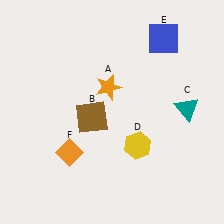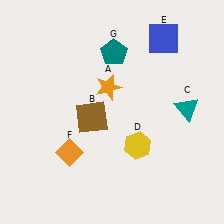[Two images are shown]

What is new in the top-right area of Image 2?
A teal pentagon (G) was added in the top-right area of Image 2.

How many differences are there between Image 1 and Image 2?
There is 1 difference between the two images.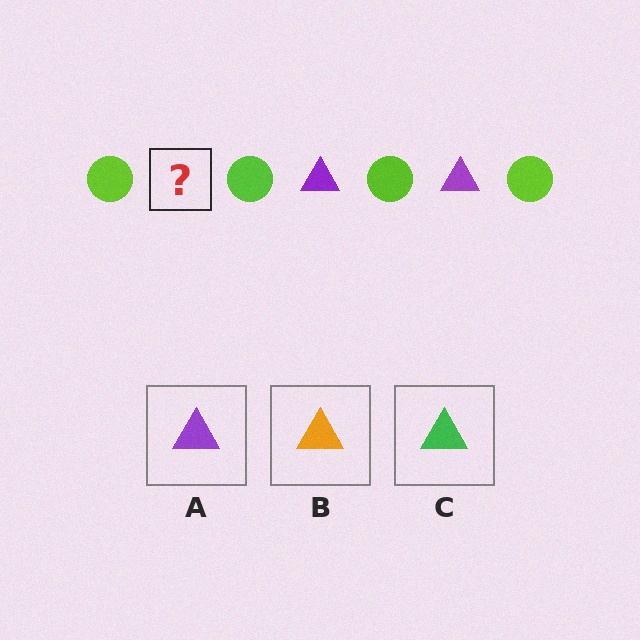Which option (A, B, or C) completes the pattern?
A.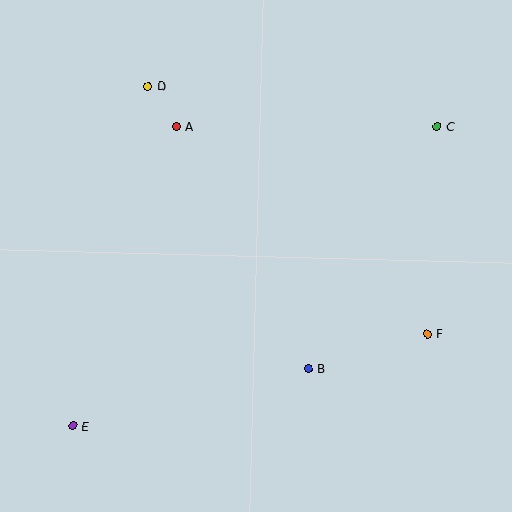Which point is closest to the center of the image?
Point B at (309, 369) is closest to the center.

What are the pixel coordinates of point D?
Point D is at (148, 87).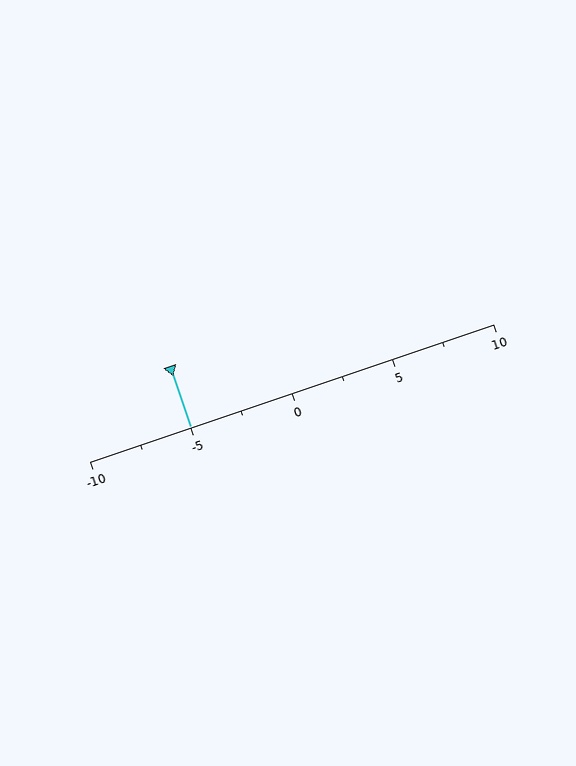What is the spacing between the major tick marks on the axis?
The major ticks are spaced 5 apart.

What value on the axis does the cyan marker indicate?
The marker indicates approximately -5.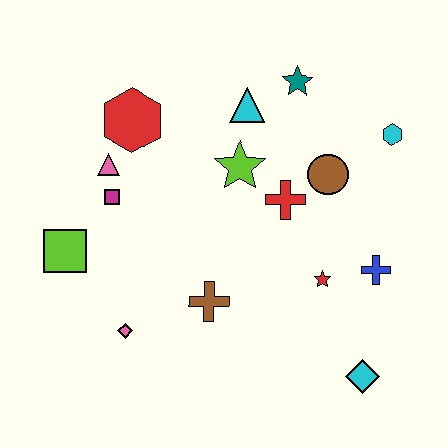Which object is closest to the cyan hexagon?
The brown circle is closest to the cyan hexagon.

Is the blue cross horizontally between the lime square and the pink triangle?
No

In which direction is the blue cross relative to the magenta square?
The blue cross is to the right of the magenta square.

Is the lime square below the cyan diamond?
No